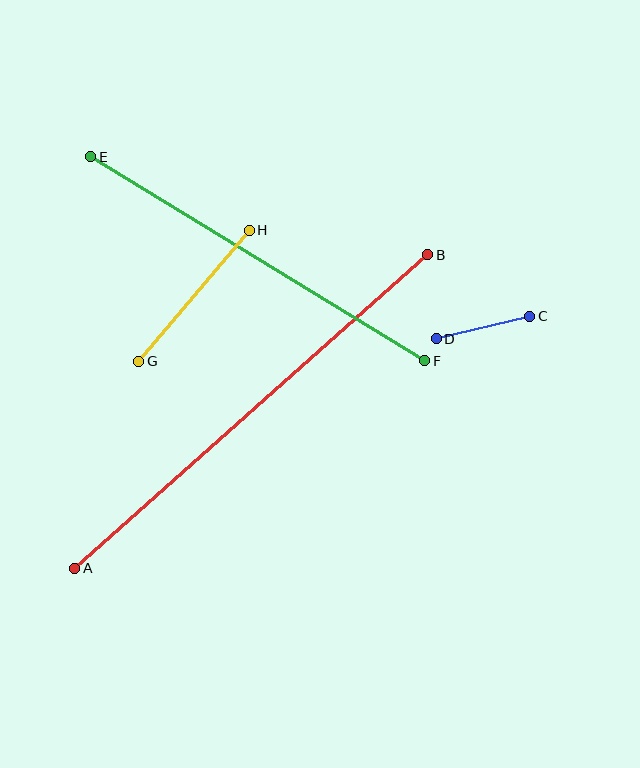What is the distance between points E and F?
The distance is approximately 391 pixels.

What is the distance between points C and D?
The distance is approximately 97 pixels.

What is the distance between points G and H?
The distance is approximately 172 pixels.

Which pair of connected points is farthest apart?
Points A and B are farthest apart.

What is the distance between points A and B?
The distance is approximately 472 pixels.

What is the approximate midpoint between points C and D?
The midpoint is at approximately (483, 328) pixels.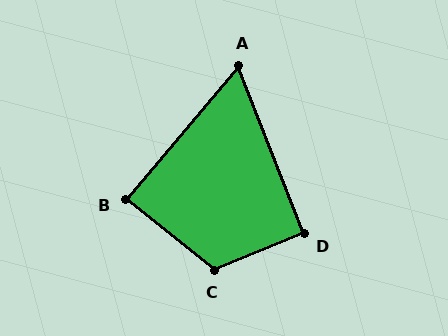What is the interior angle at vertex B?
Approximately 89 degrees (approximately right).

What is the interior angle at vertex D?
Approximately 91 degrees (approximately right).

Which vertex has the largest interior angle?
C, at approximately 118 degrees.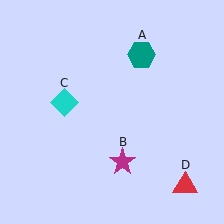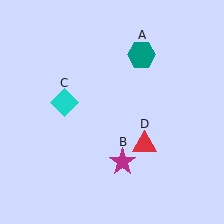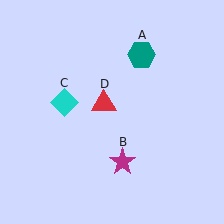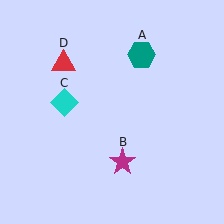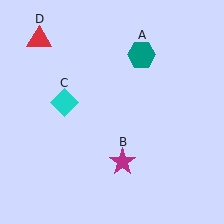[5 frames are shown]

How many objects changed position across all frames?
1 object changed position: red triangle (object D).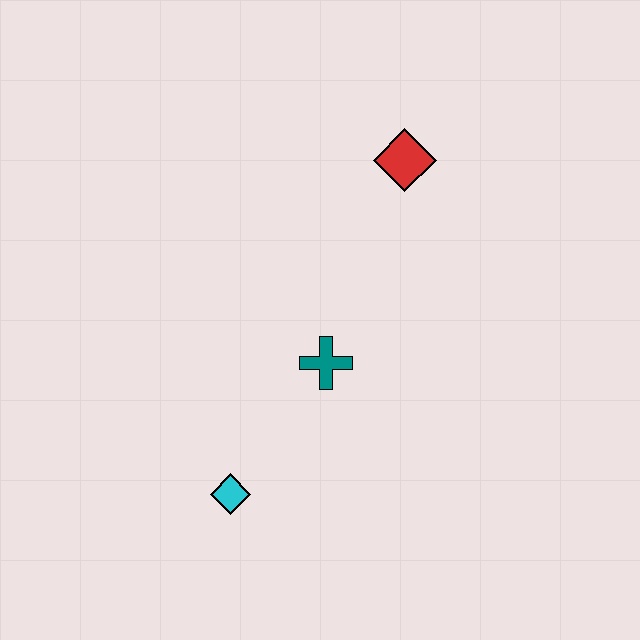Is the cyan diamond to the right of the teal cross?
No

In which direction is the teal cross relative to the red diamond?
The teal cross is below the red diamond.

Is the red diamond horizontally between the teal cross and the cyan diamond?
No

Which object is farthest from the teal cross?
The red diamond is farthest from the teal cross.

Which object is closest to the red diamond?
The teal cross is closest to the red diamond.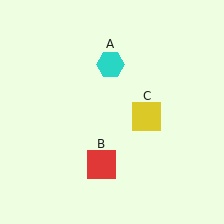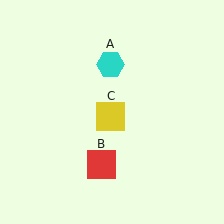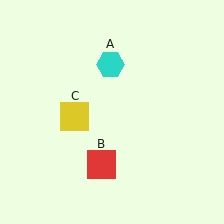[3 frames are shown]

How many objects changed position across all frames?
1 object changed position: yellow square (object C).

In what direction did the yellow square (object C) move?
The yellow square (object C) moved left.